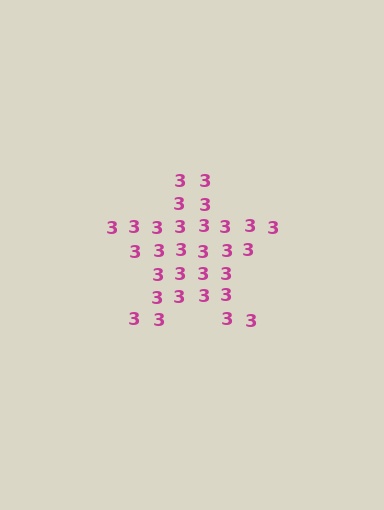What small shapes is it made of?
It is made of small digit 3's.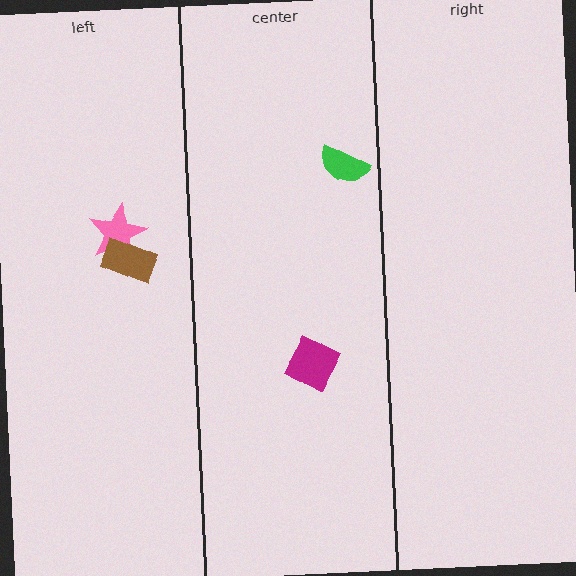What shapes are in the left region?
The pink star, the brown rectangle.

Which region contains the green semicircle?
The center region.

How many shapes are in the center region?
2.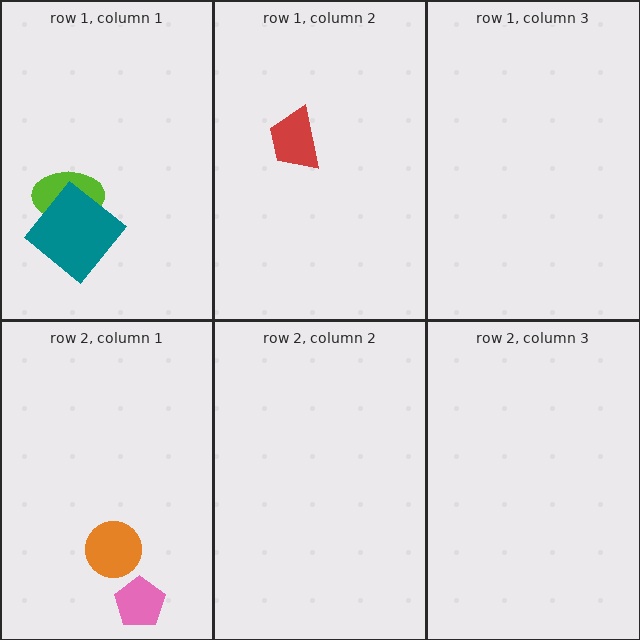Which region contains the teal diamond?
The row 1, column 1 region.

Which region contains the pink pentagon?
The row 2, column 1 region.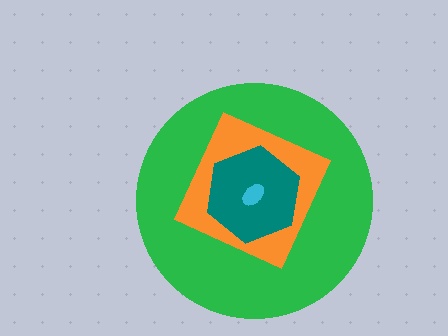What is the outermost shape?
The green circle.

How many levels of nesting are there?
4.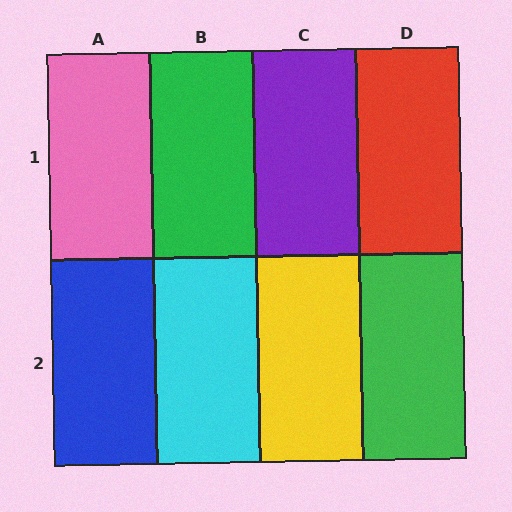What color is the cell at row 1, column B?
Green.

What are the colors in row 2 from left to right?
Blue, cyan, yellow, green.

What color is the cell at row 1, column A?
Pink.